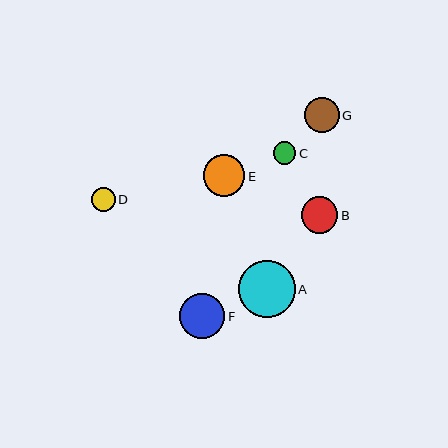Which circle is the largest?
Circle A is the largest with a size of approximately 57 pixels.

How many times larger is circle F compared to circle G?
Circle F is approximately 1.3 times the size of circle G.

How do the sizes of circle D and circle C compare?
Circle D and circle C are approximately the same size.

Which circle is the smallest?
Circle C is the smallest with a size of approximately 23 pixels.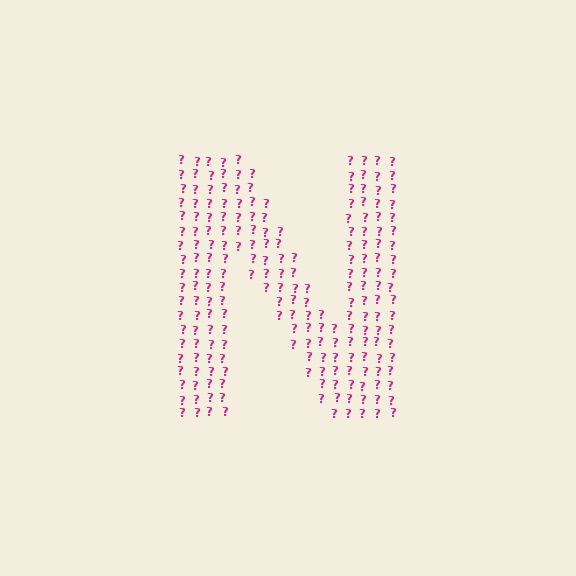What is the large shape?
The large shape is the letter N.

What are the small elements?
The small elements are question marks.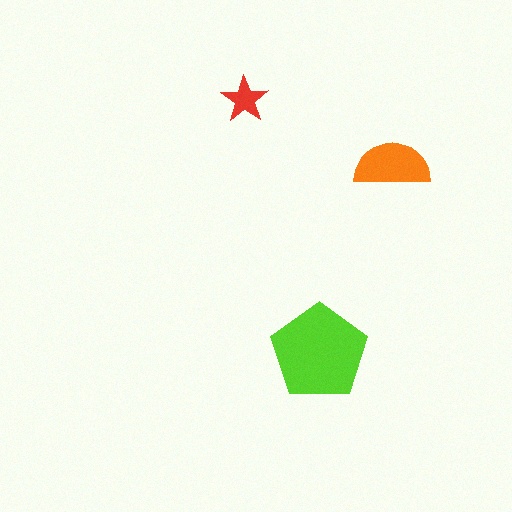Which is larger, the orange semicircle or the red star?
The orange semicircle.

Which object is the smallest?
The red star.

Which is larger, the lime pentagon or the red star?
The lime pentagon.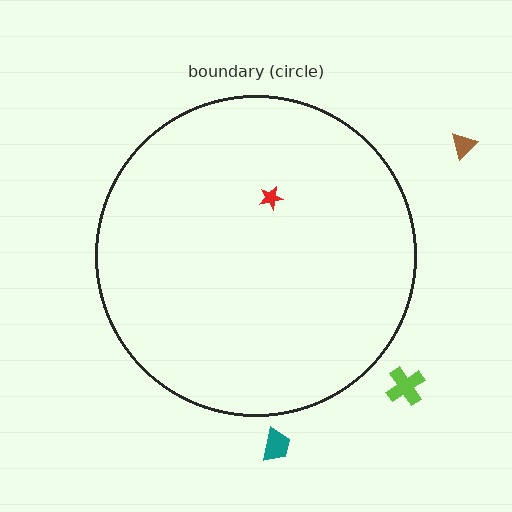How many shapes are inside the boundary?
1 inside, 3 outside.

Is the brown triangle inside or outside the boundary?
Outside.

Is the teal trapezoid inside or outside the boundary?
Outside.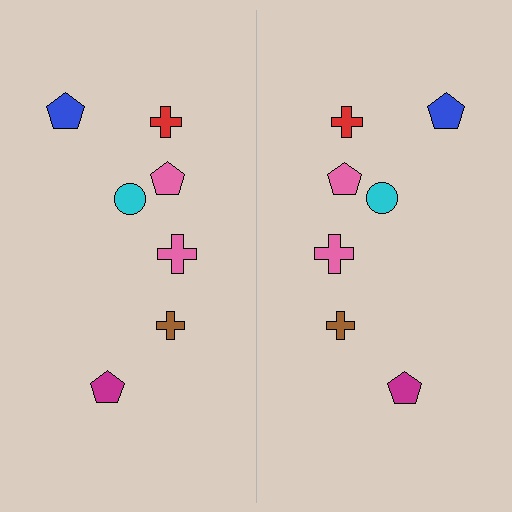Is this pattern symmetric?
Yes, this pattern has bilateral (reflection) symmetry.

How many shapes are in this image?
There are 14 shapes in this image.